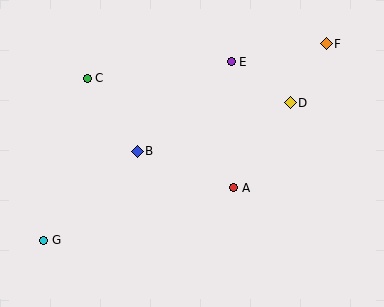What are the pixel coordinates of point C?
Point C is at (87, 78).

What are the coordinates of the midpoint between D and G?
The midpoint between D and G is at (167, 172).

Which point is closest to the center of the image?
Point A at (234, 188) is closest to the center.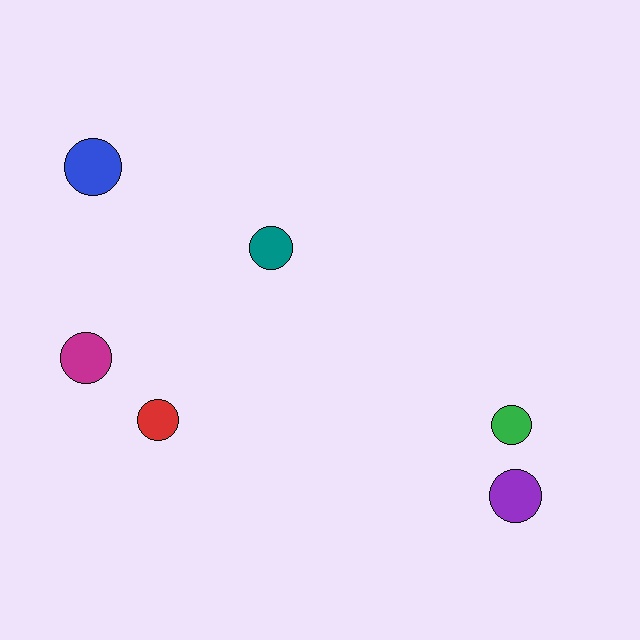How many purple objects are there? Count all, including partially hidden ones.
There is 1 purple object.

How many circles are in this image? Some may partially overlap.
There are 6 circles.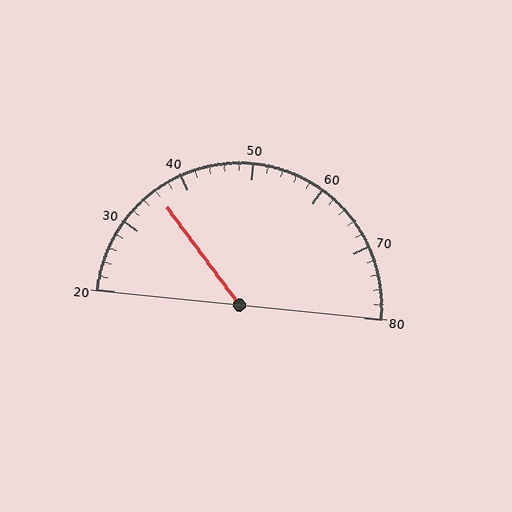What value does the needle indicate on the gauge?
The needle indicates approximately 36.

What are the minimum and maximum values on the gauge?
The gauge ranges from 20 to 80.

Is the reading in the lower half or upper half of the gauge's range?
The reading is in the lower half of the range (20 to 80).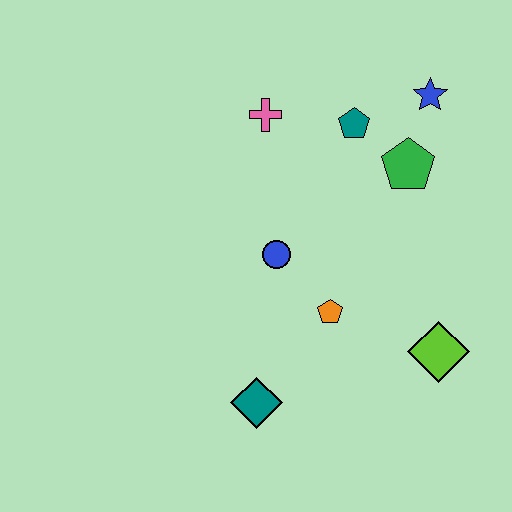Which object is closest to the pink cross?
The teal pentagon is closest to the pink cross.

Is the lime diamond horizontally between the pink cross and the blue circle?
No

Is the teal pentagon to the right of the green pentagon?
No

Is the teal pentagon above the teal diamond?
Yes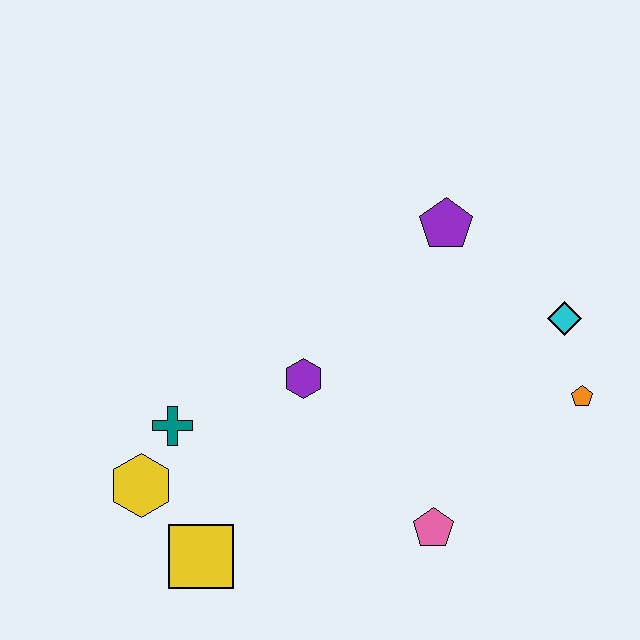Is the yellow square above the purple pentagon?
No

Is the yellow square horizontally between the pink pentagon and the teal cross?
Yes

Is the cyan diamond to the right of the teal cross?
Yes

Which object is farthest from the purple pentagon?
The yellow square is farthest from the purple pentagon.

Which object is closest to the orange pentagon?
The cyan diamond is closest to the orange pentagon.